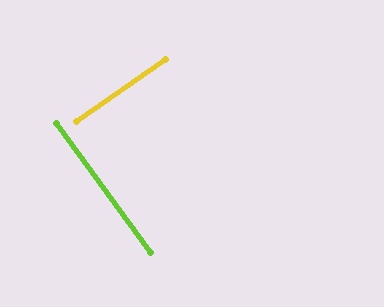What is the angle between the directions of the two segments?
Approximately 88 degrees.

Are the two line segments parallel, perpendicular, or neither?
Perpendicular — they meet at approximately 88°.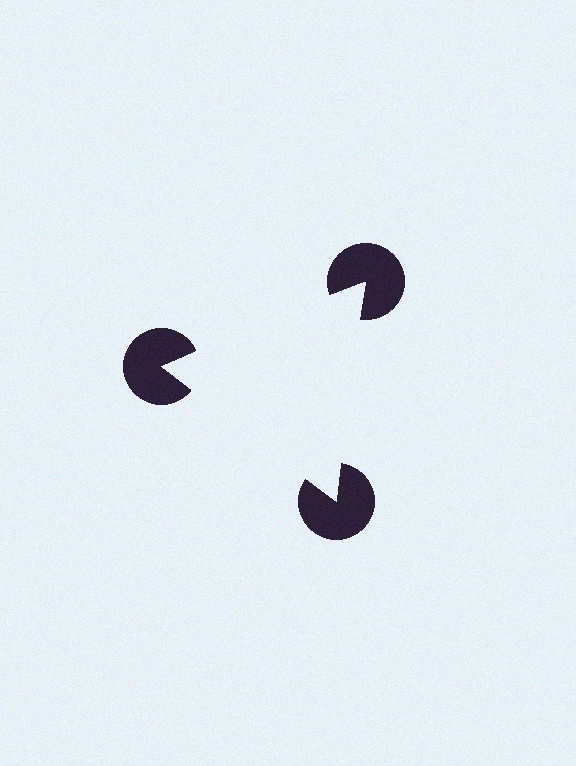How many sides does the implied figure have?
3 sides.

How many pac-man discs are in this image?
There are 3 — one at each vertex of the illusory triangle.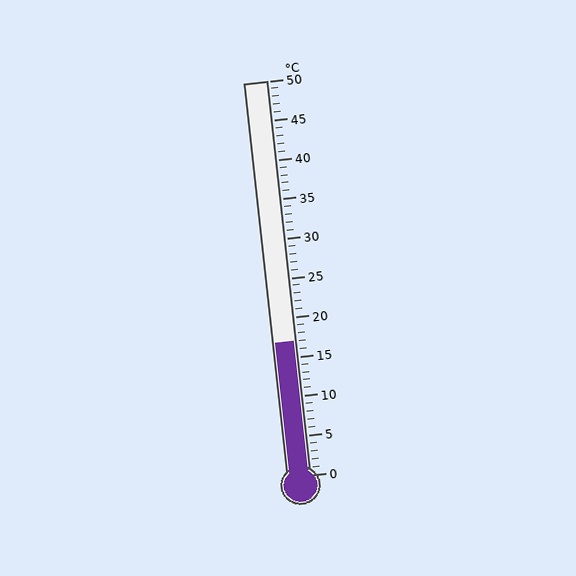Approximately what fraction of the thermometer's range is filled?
The thermometer is filled to approximately 35% of its range.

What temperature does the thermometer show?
The thermometer shows approximately 17°C.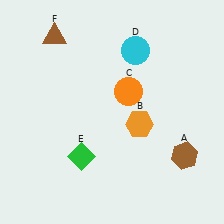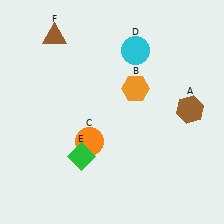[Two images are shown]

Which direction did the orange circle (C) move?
The orange circle (C) moved down.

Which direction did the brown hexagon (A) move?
The brown hexagon (A) moved up.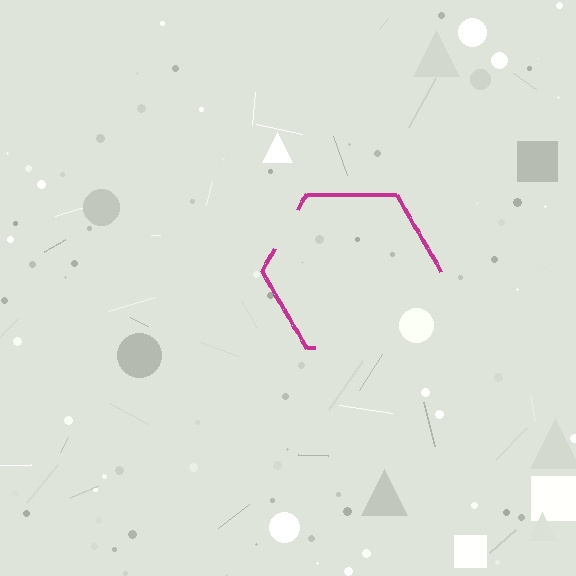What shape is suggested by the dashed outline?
The dashed outline suggests a hexagon.